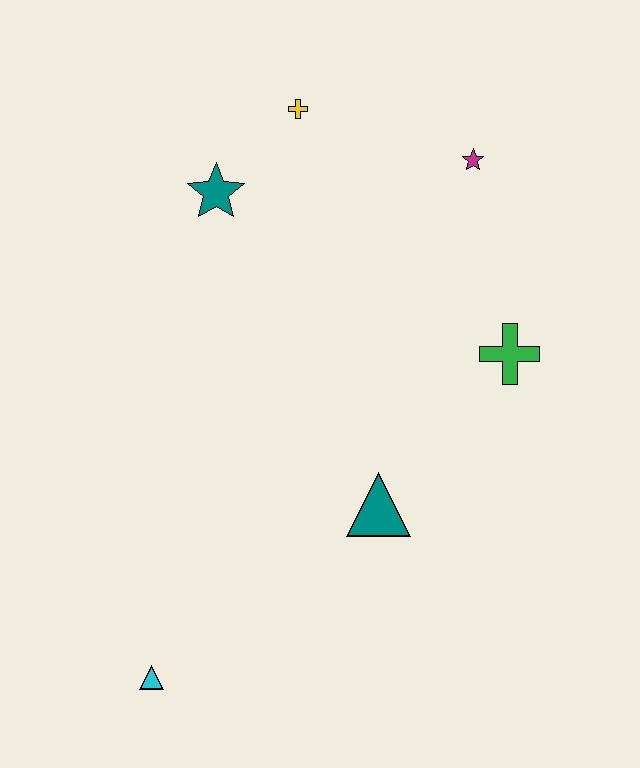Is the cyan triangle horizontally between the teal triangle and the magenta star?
No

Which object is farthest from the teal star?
The cyan triangle is farthest from the teal star.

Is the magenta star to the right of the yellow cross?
Yes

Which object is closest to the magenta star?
The yellow cross is closest to the magenta star.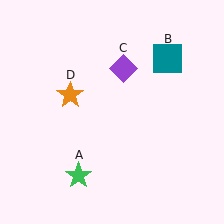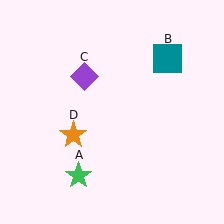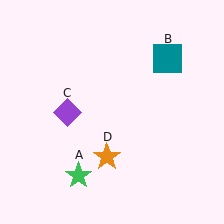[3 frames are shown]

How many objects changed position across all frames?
2 objects changed position: purple diamond (object C), orange star (object D).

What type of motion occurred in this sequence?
The purple diamond (object C), orange star (object D) rotated counterclockwise around the center of the scene.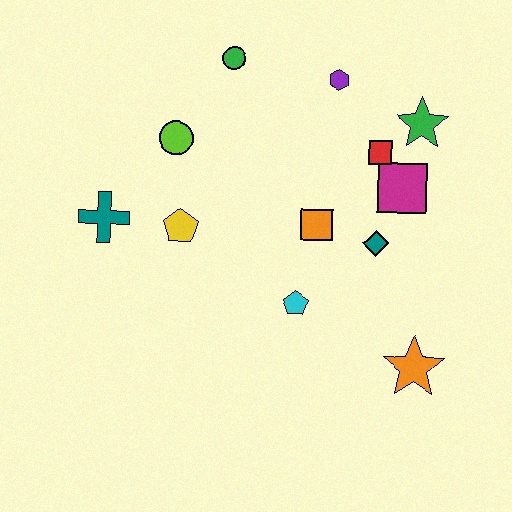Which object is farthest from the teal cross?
The orange star is farthest from the teal cross.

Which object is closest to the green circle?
The lime circle is closest to the green circle.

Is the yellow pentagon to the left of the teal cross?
No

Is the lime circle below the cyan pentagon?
No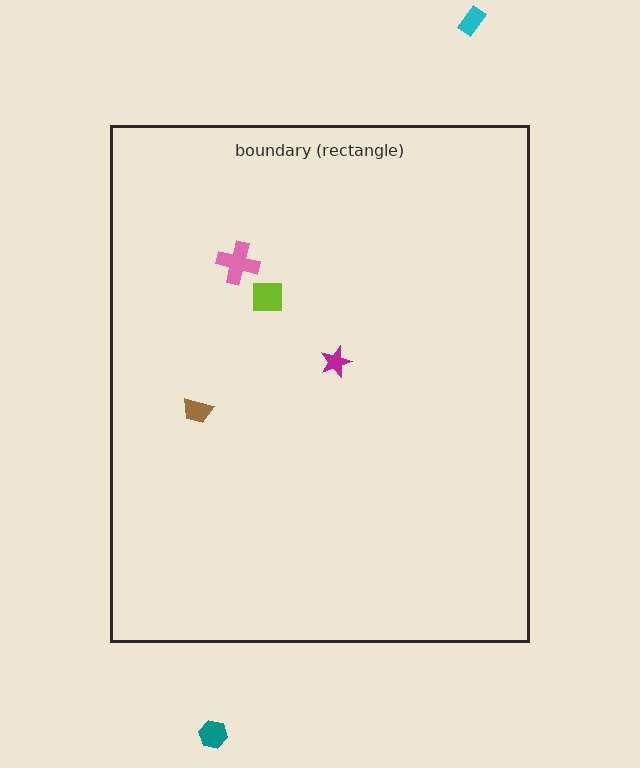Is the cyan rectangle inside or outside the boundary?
Outside.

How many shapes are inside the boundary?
4 inside, 2 outside.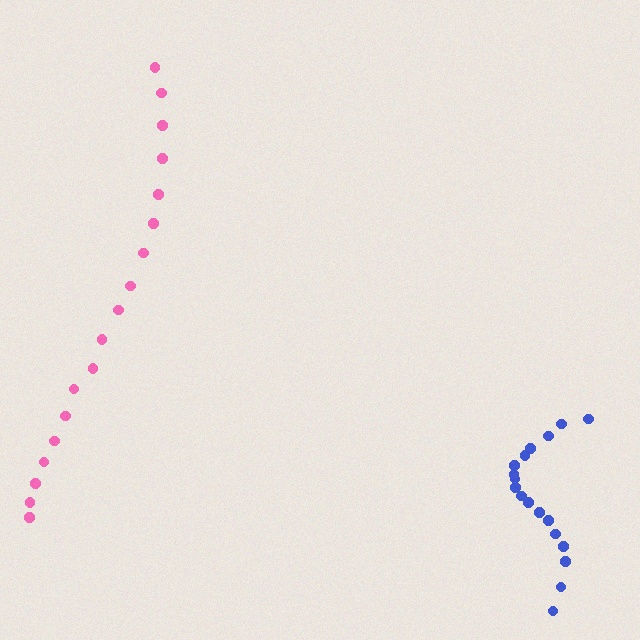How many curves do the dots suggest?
There are 2 distinct paths.